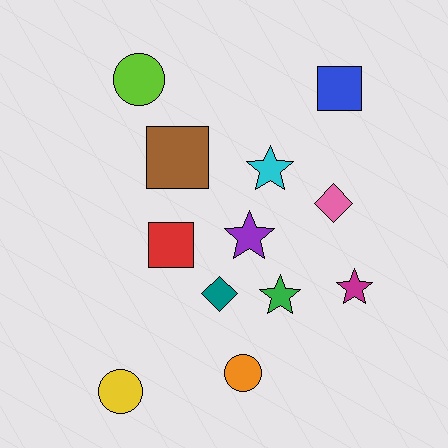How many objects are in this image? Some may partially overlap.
There are 12 objects.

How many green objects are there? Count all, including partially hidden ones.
There is 1 green object.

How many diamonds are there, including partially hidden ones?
There are 2 diamonds.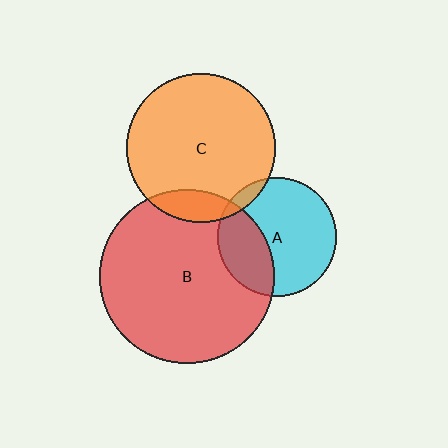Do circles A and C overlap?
Yes.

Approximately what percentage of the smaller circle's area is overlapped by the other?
Approximately 5%.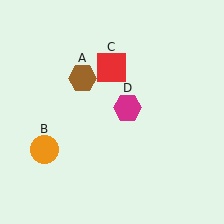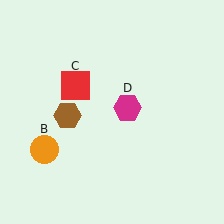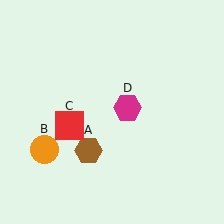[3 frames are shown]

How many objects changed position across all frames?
2 objects changed position: brown hexagon (object A), red square (object C).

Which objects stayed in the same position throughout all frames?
Orange circle (object B) and magenta hexagon (object D) remained stationary.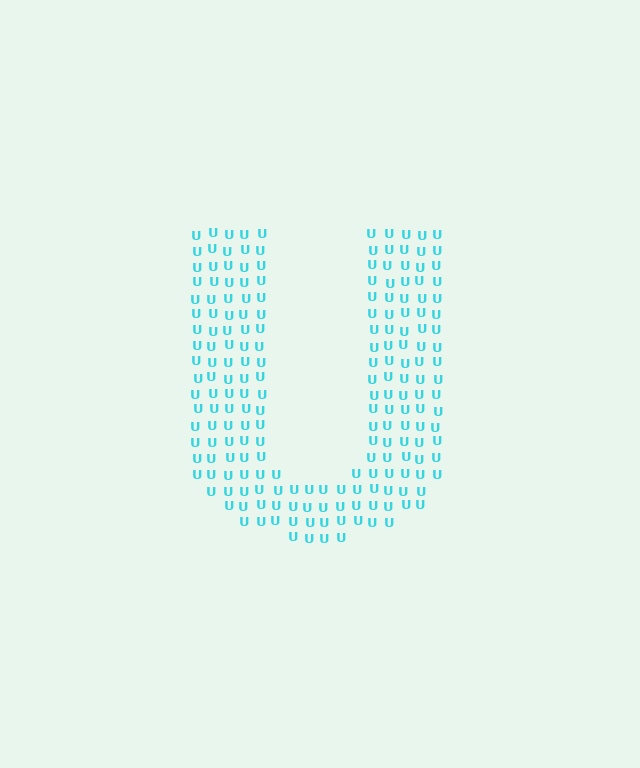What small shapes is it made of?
It is made of small letter U's.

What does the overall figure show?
The overall figure shows the letter U.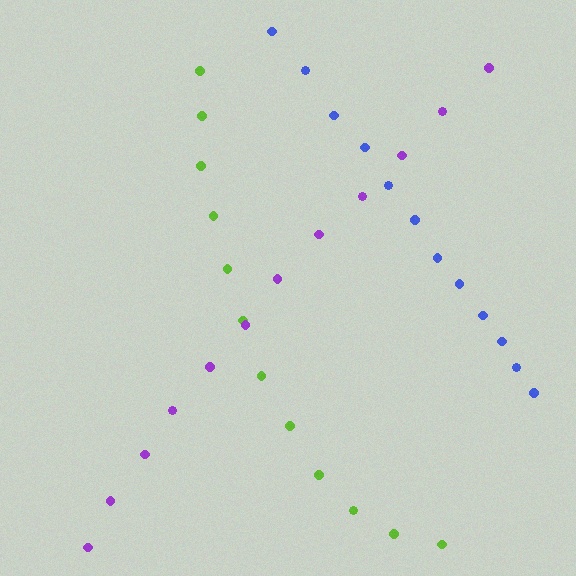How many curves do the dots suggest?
There are 3 distinct paths.